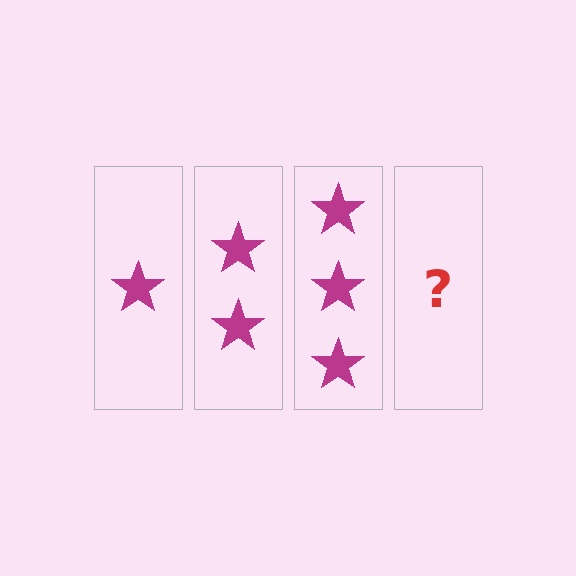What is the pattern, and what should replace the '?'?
The pattern is that each step adds one more star. The '?' should be 4 stars.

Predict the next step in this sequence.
The next step is 4 stars.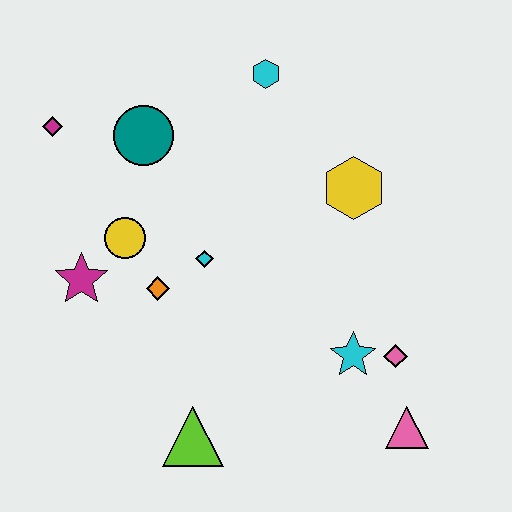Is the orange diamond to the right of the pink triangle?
No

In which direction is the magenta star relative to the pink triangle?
The magenta star is to the left of the pink triangle.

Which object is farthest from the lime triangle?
The cyan hexagon is farthest from the lime triangle.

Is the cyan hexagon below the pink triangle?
No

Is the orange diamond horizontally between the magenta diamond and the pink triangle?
Yes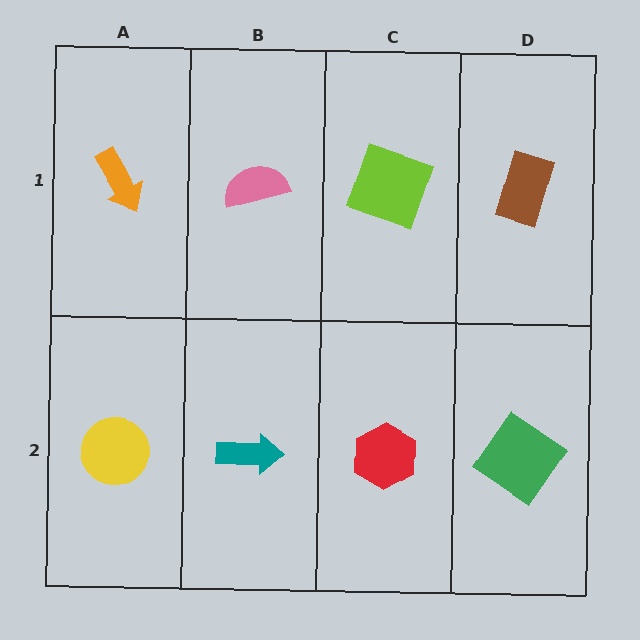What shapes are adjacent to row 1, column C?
A red hexagon (row 2, column C), a pink semicircle (row 1, column B), a brown rectangle (row 1, column D).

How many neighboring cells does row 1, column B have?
3.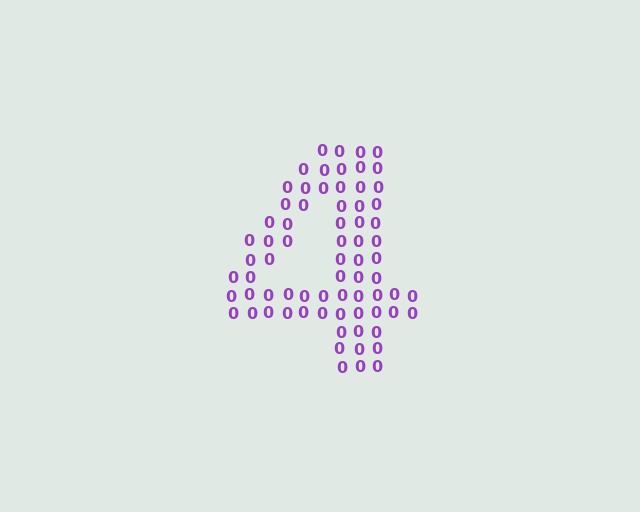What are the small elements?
The small elements are digit 0's.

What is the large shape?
The large shape is the digit 4.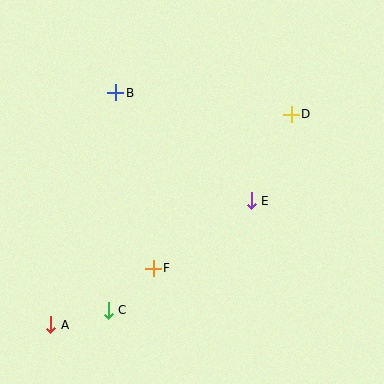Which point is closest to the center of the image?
Point E at (251, 201) is closest to the center.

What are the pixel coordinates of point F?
Point F is at (153, 268).